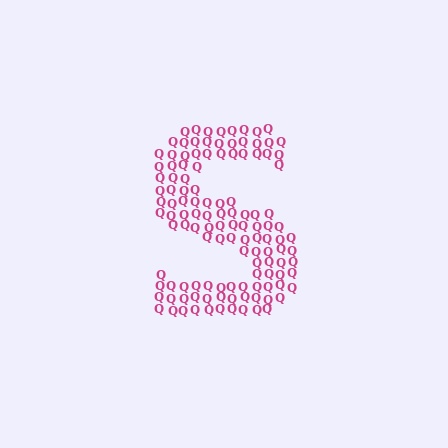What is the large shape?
The large shape is the letter S.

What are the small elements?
The small elements are letter Q's.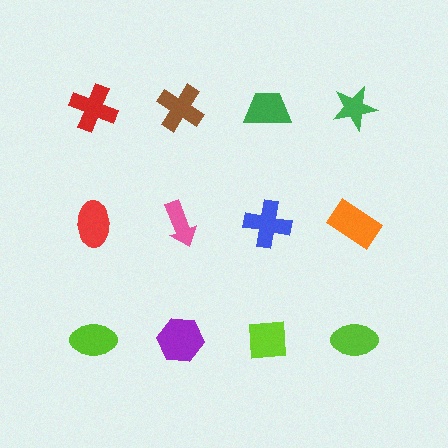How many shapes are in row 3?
4 shapes.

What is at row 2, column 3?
A blue cross.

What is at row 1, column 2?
A brown cross.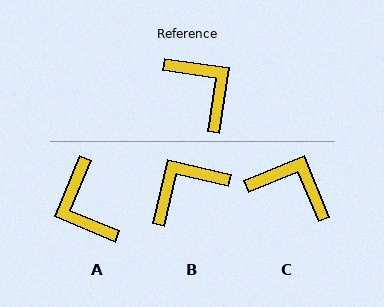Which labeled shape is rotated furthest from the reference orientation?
A, about 166 degrees away.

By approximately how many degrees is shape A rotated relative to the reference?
Approximately 166 degrees counter-clockwise.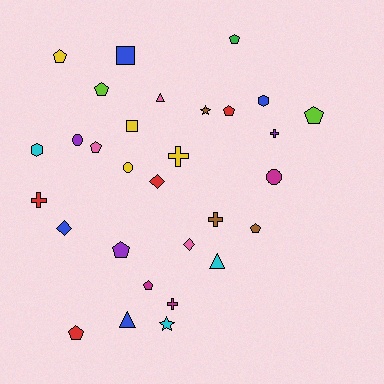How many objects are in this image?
There are 30 objects.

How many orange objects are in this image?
There are no orange objects.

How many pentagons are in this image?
There are 10 pentagons.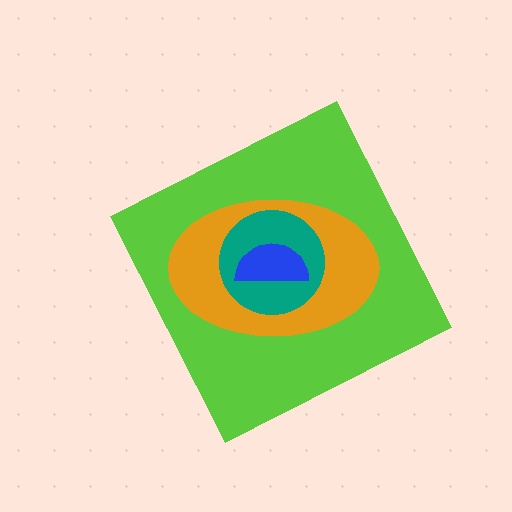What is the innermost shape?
The blue semicircle.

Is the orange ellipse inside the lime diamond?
Yes.